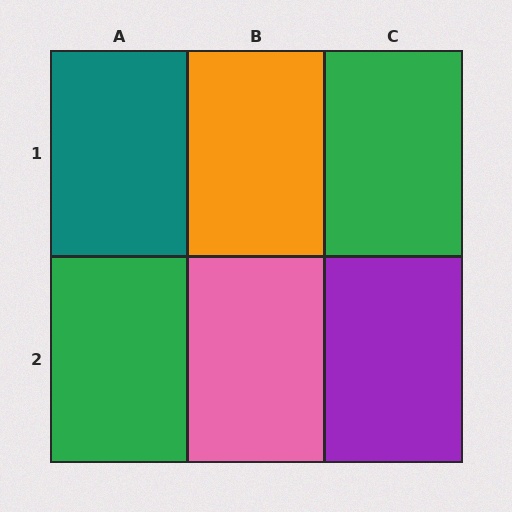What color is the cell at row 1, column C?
Green.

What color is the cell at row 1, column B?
Orange.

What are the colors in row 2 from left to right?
Green, pink, purple.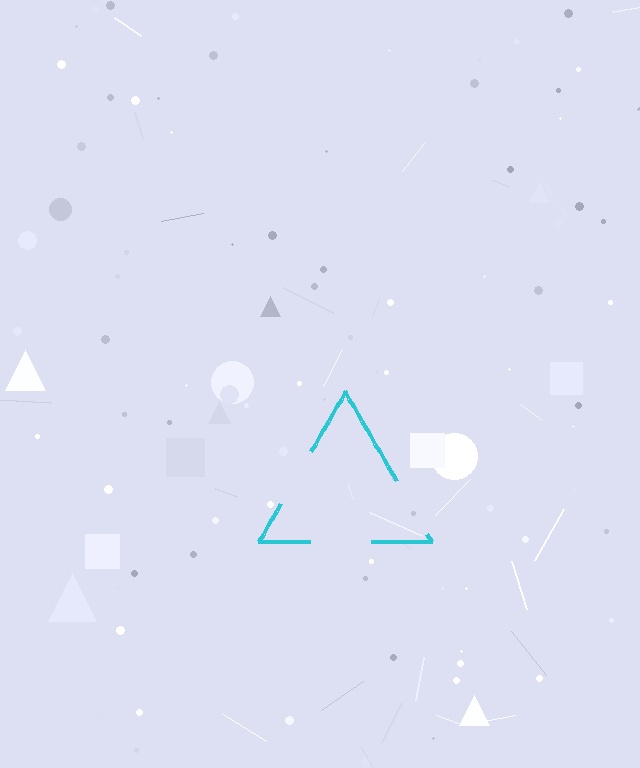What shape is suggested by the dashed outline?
The dashed outline suggests a triangle.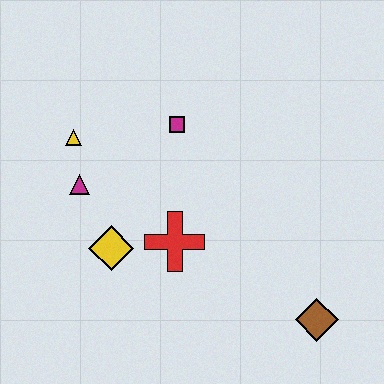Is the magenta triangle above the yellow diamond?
Yes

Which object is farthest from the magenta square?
The brown diamond is farthest from the magenta square.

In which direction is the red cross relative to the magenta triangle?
The red cross is to the right of the magenta triangle.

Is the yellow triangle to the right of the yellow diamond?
No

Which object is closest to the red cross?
The yellow diamond is closest to the red cross.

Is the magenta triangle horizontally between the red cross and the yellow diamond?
No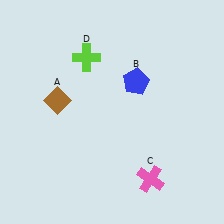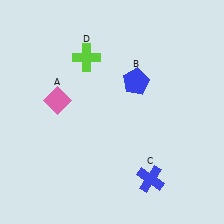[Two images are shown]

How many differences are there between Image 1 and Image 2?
There are 2 differences between the two images.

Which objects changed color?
A changed from brown to pink. C changed from pink to blue.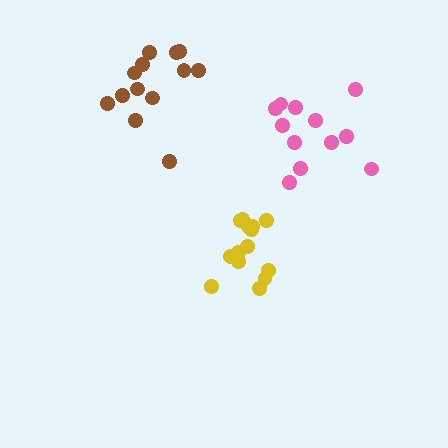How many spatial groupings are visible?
There are 3 spatial groupings.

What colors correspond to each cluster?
The clusters are colored: yellow, pink, brown.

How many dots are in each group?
Group 1: 14 dots, Group 2: 12 dots, Group 3: 13 dots (39 total).